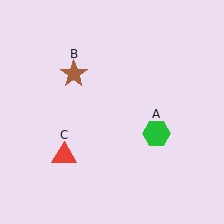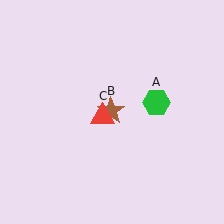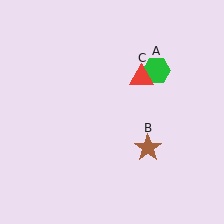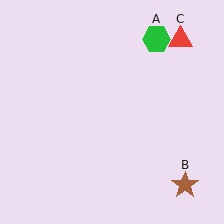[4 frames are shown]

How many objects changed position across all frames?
3 objects changed position: green hexagon (object A), brown star (object B), red triangle (object C).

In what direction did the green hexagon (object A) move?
The green hexagon (object A) moved up.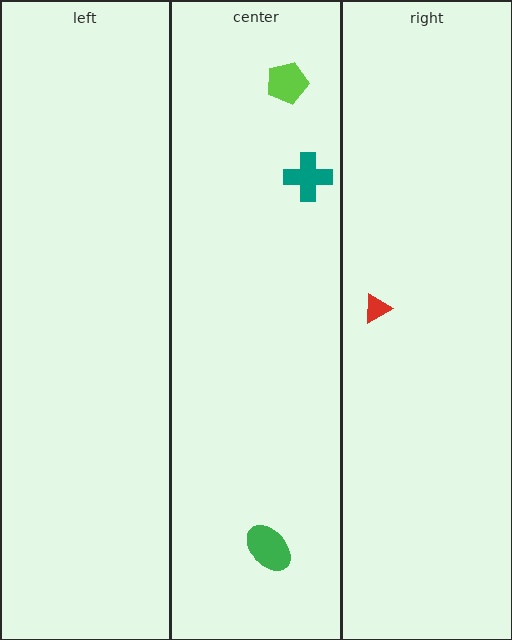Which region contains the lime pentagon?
The center region.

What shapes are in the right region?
The red triangle.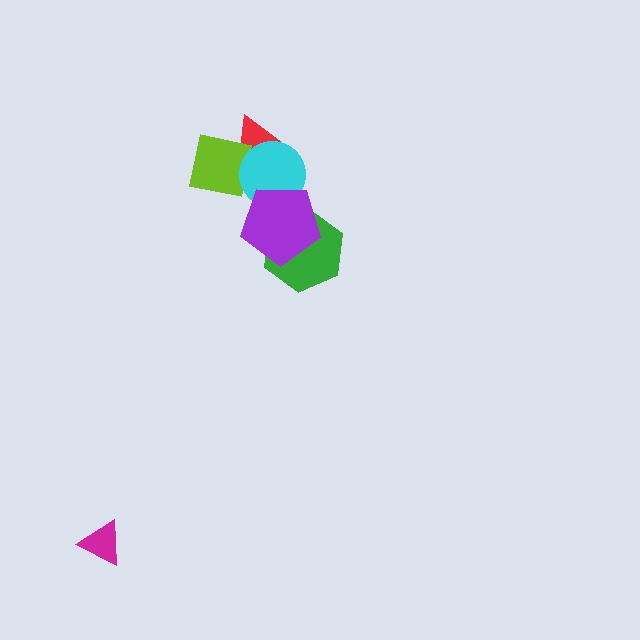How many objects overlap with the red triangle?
2 objects overlap with the red triangle.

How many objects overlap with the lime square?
2 objects overlap with the lime square.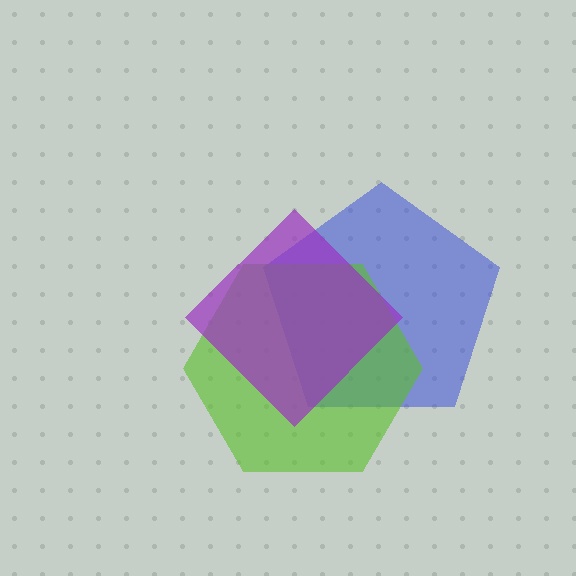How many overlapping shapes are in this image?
There are 3 overlapping shapes in the image.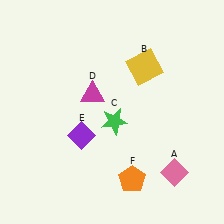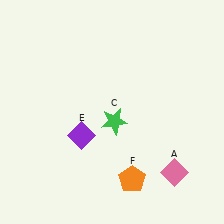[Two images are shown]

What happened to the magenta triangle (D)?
The magenta triangle (D) was removed in Image 2. It was in the top-left area of Image 1.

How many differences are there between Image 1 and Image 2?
There are 2 differences between the two images.